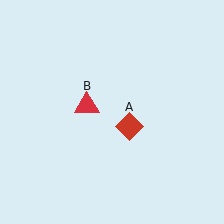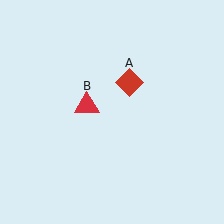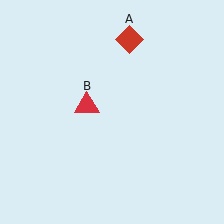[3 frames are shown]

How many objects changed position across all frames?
1 object changed position: red diamond (object A).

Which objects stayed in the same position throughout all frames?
Red triangle (object B) remained stationary.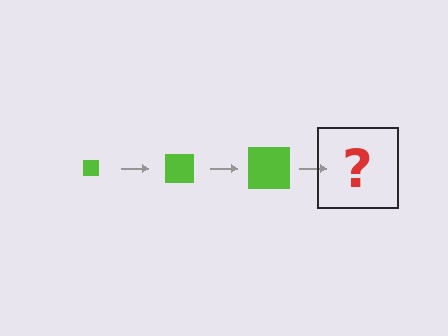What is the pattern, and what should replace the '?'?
The pattern is that the square gets progressively larger each step. The '?' should be a lime square, larger than the previous one.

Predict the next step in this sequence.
The next step is a lime square, larger than the previous one.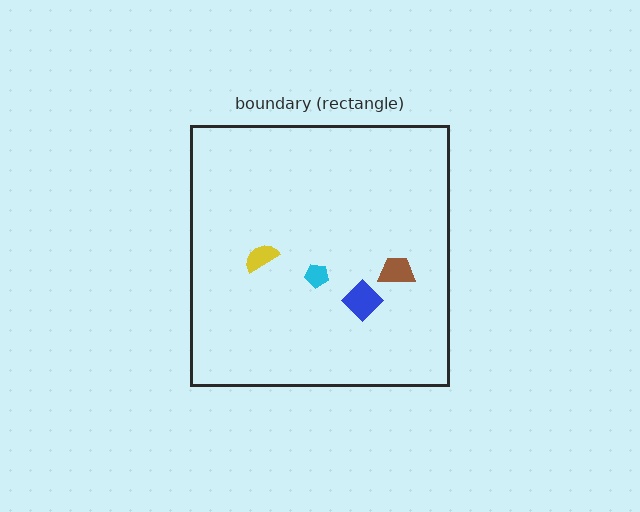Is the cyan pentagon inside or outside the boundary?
Inside.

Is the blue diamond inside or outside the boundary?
Inside.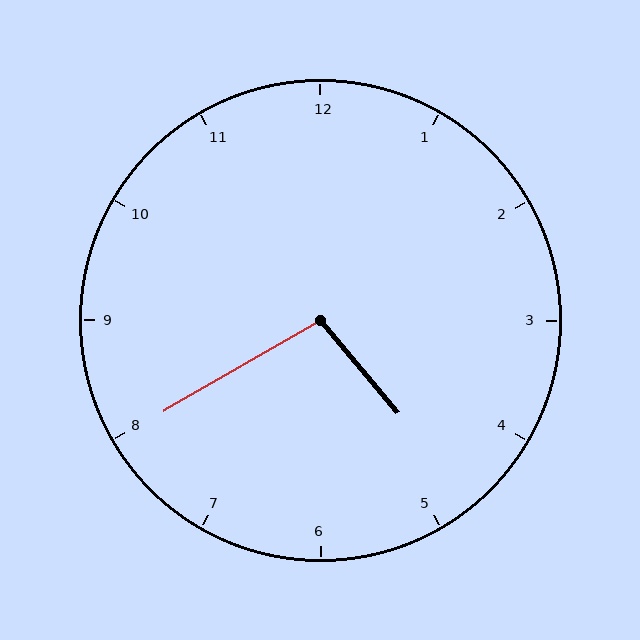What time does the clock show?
4:40.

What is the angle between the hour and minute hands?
Approximately 100 degrees.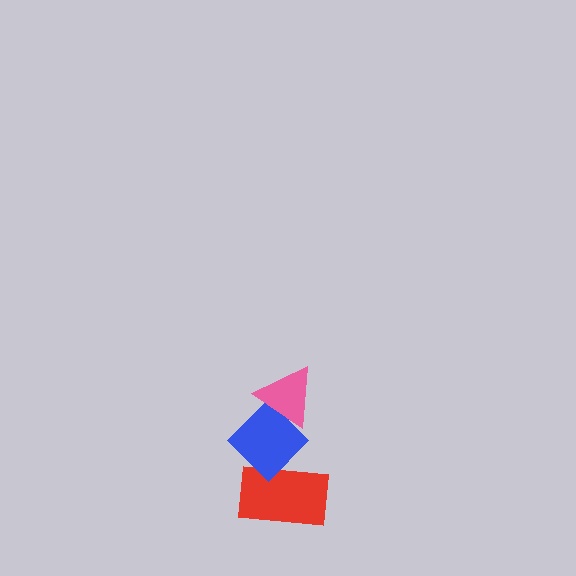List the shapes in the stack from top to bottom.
From top to bottom: the pink triangle, the blue diamond, the red rectangle.